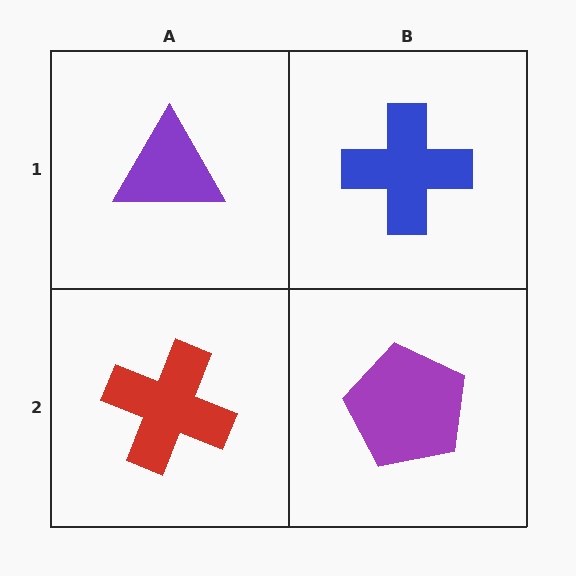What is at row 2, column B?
A purple pentagon.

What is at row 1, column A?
A purple triangle.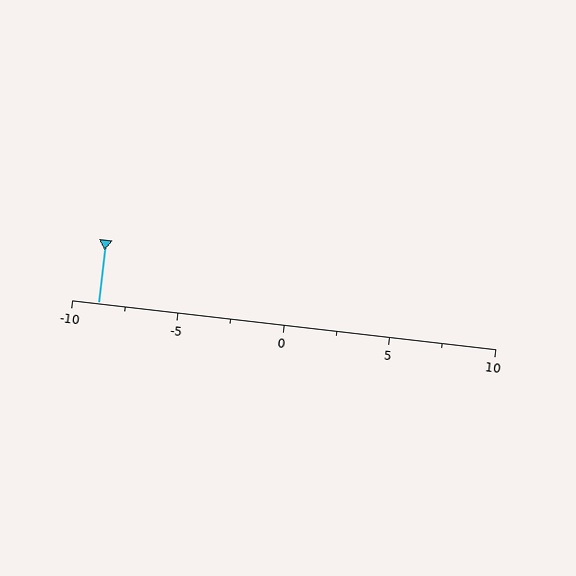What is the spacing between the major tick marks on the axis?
The major ticks are spaced 5 apart.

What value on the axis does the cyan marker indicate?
The marker indicates approximately -8.8.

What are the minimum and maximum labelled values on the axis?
The axis runs from -10 to 10.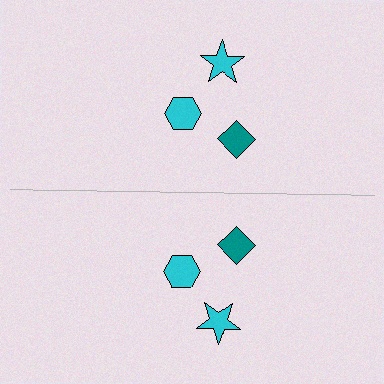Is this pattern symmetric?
Yes, this pattern has bilateral (reflection) symmetry.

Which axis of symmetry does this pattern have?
The pattern has a horizontal axis of symmetry running through the center of the image.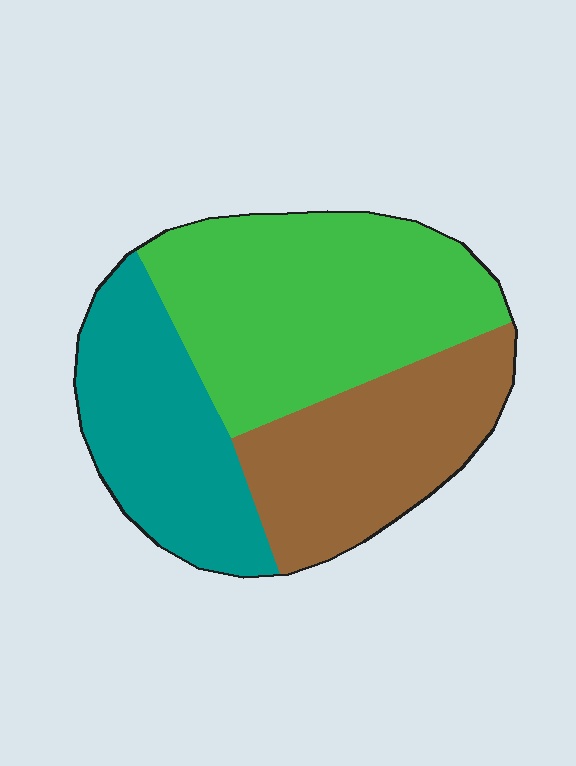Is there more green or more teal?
Green.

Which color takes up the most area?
Green, at roughly 45%.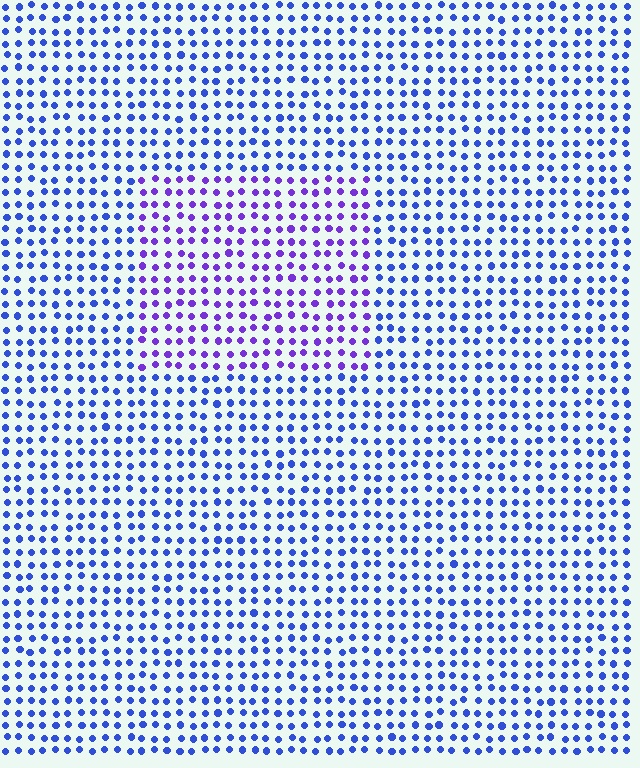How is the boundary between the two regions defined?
The boundary is defined purely by a slight shift in hue (about 37 degrees). Spacing, size, and orientation are identical on both sides.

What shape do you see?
I see a rectangle.